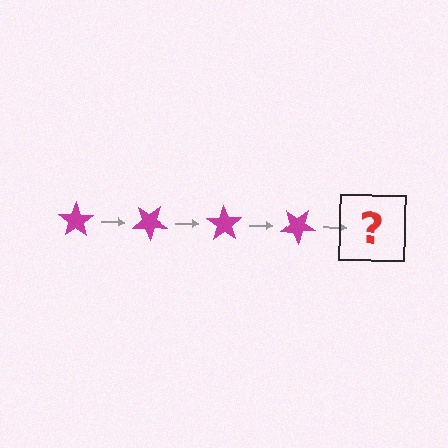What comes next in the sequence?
The next element should be a magenta star rotated 140 degrees.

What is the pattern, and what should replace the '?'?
The pattern is that the star rotates 35 degrees each step. The '?' should be a magenta star rotated 140 degrees.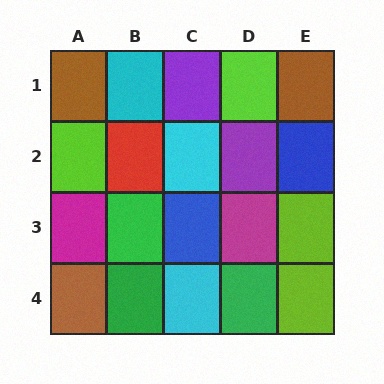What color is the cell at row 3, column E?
Lime.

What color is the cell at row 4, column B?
Green.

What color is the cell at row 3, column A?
Magenta.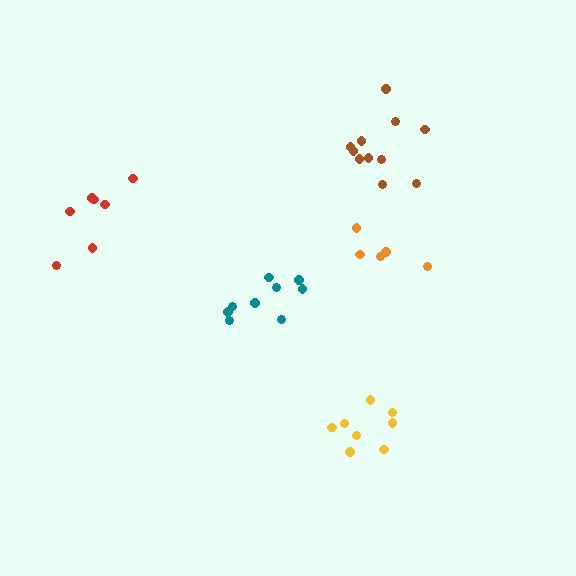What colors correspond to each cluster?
The clusters are colored: red, orange, brown, teal, yellow.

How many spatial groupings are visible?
There are 5 spatial groupings.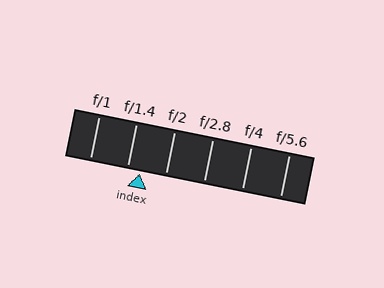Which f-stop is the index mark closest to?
The index mark is closest to f/1.4.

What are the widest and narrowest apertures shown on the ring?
The widest aperture shown is f/1 and the narrowest is f/5.6.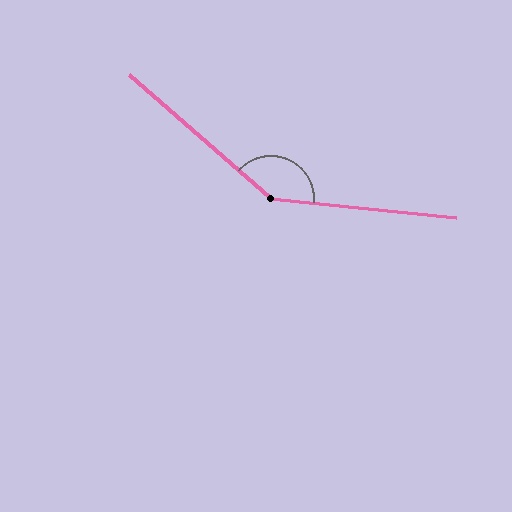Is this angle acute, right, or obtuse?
It is obtuse.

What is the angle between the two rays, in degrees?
Approximately 145 degrees.